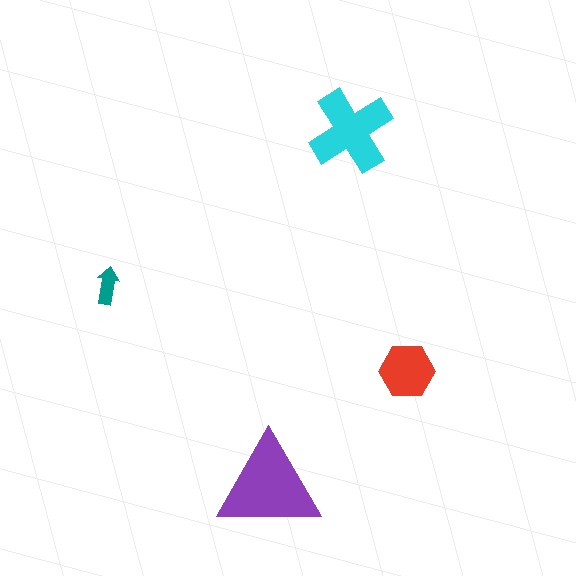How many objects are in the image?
There are 4 objects in the image.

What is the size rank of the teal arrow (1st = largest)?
4th.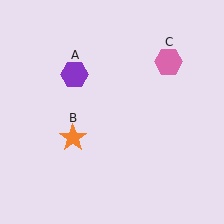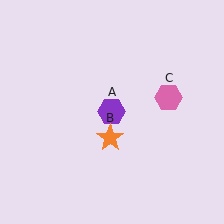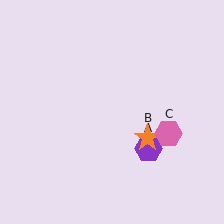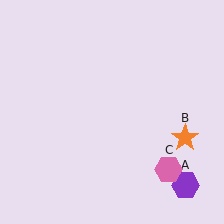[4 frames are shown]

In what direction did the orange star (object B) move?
The orange star (object B) moved right.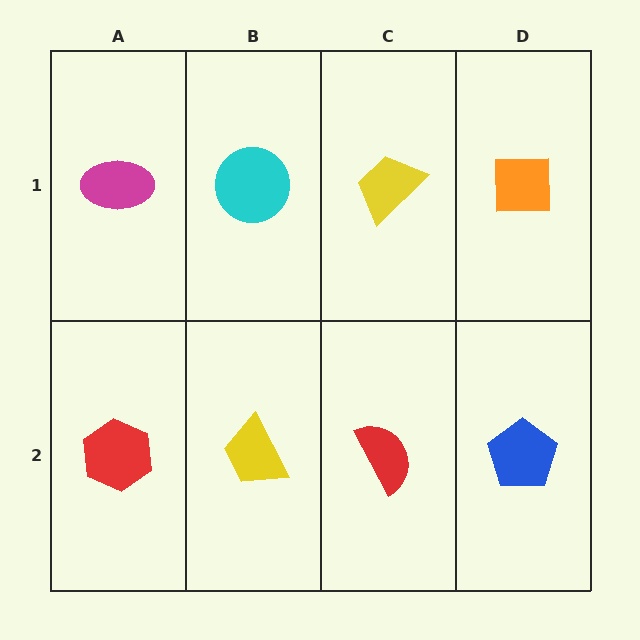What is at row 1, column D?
An orange square.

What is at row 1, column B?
A cyan circle.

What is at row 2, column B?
A yellow trapezoid.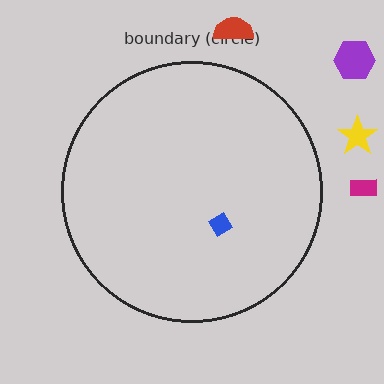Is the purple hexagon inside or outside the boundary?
Outside.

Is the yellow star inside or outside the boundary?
Outside.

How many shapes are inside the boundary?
1 inside, 4 outside.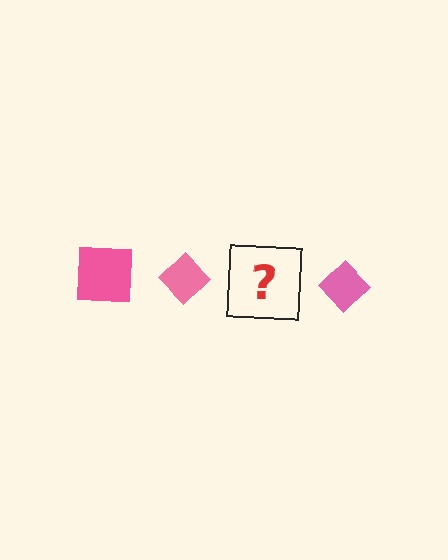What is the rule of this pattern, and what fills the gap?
The rule is that the pattern cycles through square, diamond shapes in pink. The gap should be filled with a pink square.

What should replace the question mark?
The question mark should be replaced with a pink square.